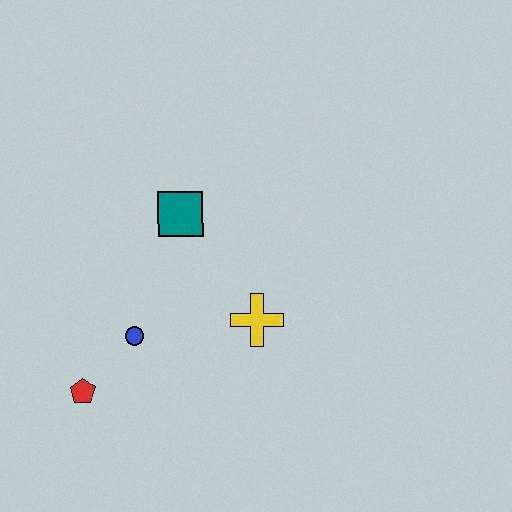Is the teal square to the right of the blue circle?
Yes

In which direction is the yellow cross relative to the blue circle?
The yellow cross is to the right of the blue circle.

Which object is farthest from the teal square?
The red pentagon is farthest from the teal square.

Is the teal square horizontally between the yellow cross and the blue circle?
Yes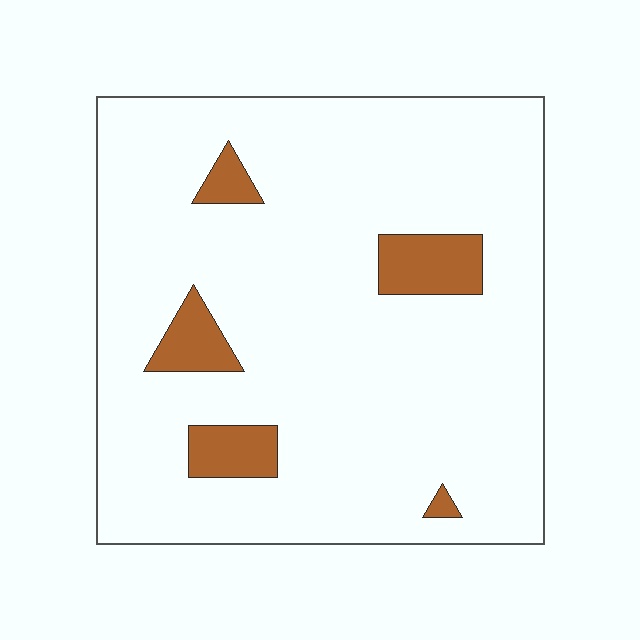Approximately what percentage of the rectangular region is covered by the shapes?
Approximately 10%.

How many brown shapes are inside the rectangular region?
5.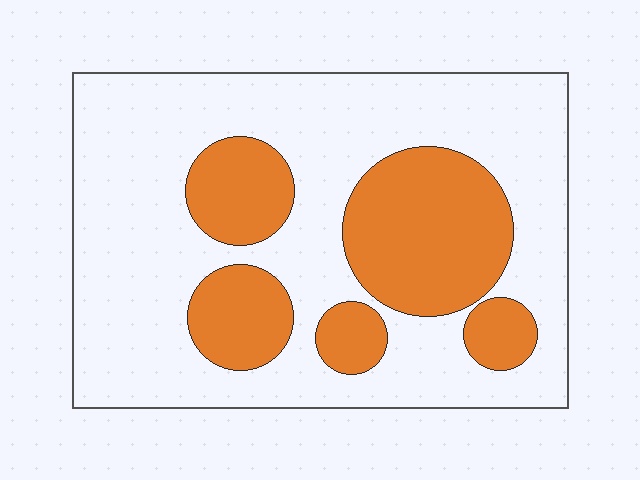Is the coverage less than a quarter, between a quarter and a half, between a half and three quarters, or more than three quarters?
Between a quarter and a half.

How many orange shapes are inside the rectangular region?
5.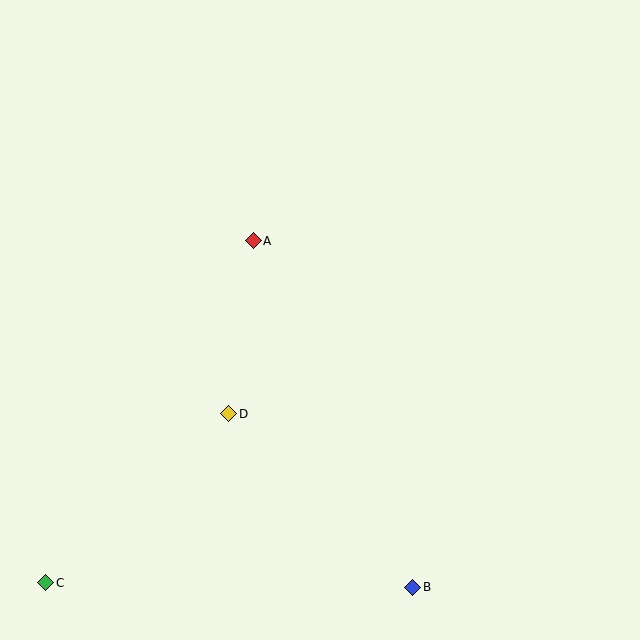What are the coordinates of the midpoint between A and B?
The midpoint between A and B is at (333, 414).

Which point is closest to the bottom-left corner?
Point C is closest to the bottom-left corner.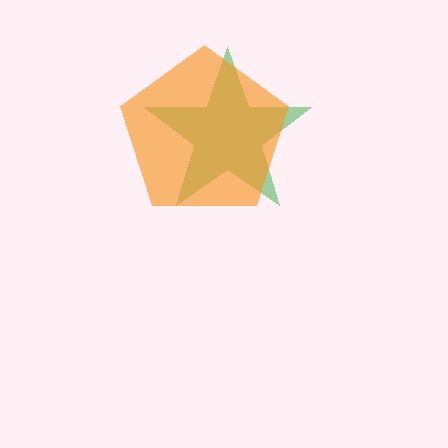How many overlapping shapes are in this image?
There are 2 overlapping shapes in the image.